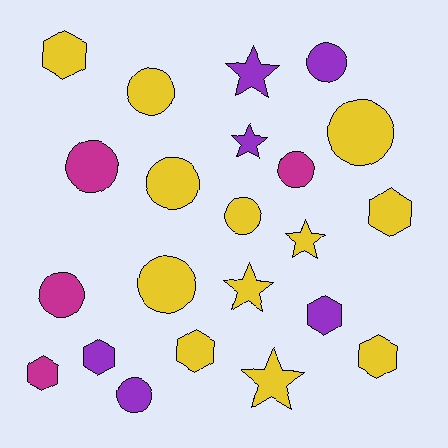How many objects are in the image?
There are 22 objects.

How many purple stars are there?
There are 2 purple stars.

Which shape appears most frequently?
Circle, with 10 objects.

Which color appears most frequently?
Yellow, with 12 objects.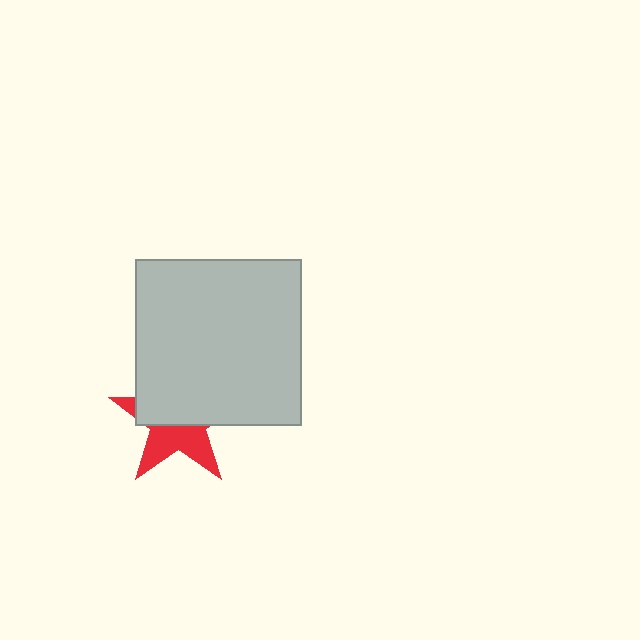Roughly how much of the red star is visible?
A small part of it is visible (roughly 45%).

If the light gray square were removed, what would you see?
You would see the complete red star.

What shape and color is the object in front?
The object in front is a light gray square.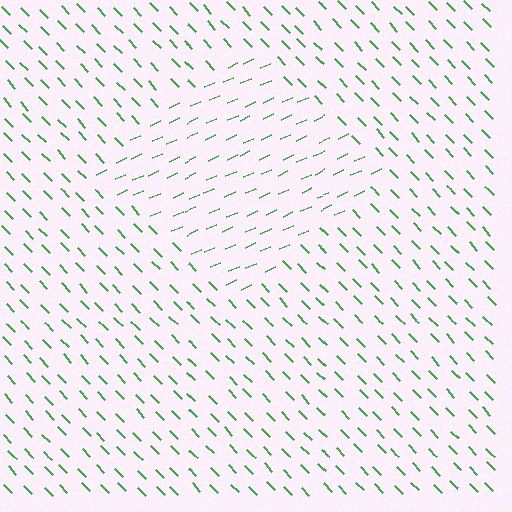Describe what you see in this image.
The image is filled with small green line segments. A diamond region in the image has lines oriented differently from the surrounding lines, creating a visible texture boundary.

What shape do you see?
I see a diamond.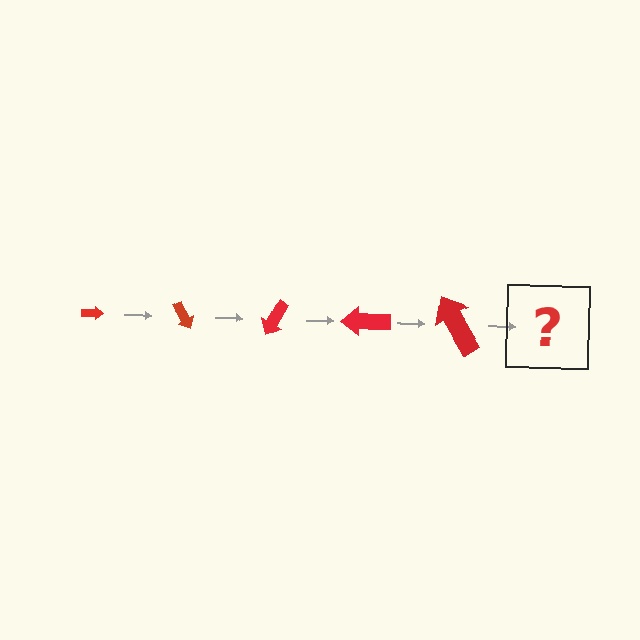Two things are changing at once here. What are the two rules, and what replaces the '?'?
The two rules are that the arrow grows larger each step and it rotates 60 degrees each step. The '?' should be an arrow, larger than the previous one and rotated 300 degrees from the start.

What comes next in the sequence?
The next element should be an arrow, larger than the previous one and rotated 300 degrees from the start.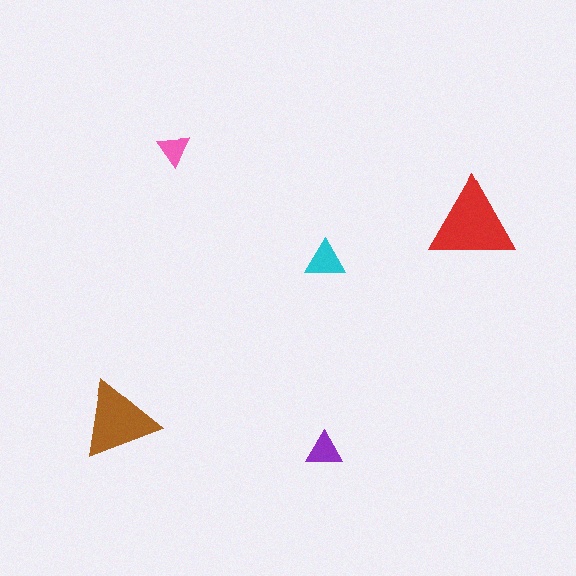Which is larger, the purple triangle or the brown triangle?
The brown one.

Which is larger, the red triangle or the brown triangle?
The red one.